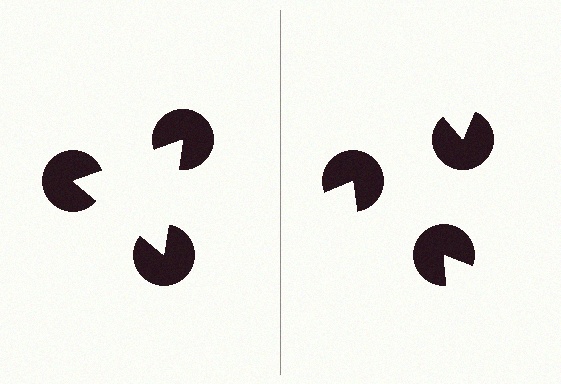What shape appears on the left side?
An illusory triangle.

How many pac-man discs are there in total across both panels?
6 — 3 on each side.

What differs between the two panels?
The pac-man discs are positioned identically on both sides; only the wedge orientations differ. On the left they align to a triangle; on the right they are misaligned.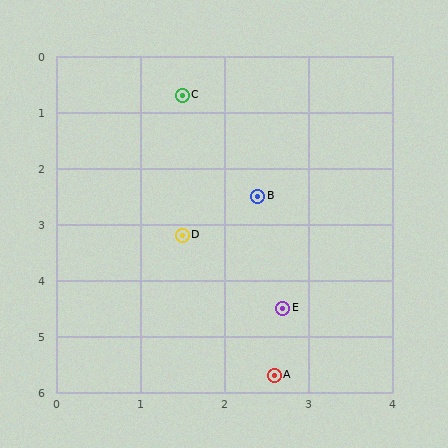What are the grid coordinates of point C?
Point C is at approximately (1.5, 0.7).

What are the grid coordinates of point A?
Point A is at approximately (2.6, 5.7).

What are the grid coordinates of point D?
Point D is at approximately (1.5, 3.2).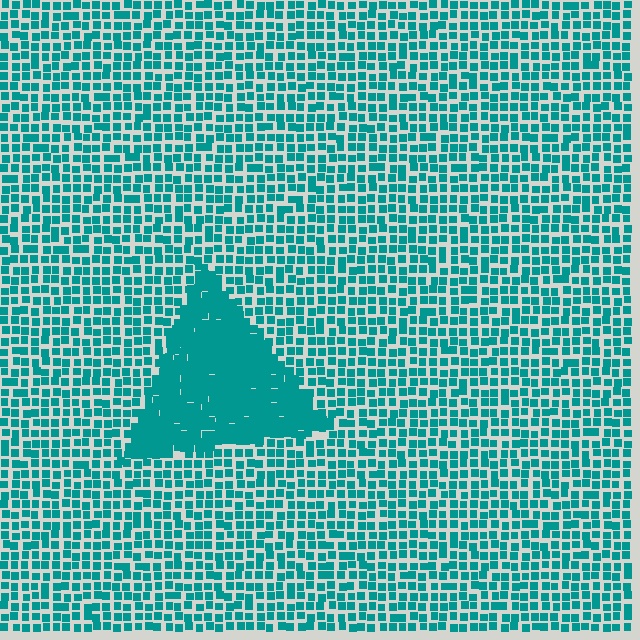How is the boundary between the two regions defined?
The boundary is defined by a change in element density (approximately 2.2x ratio). All elements are the same color, size, and shape.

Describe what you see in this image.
The image contains small teal elements arranged at two different densities. A triangle-shaped region is visible where the elements are more densely packed than the surrounding area.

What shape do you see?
I see a triangle.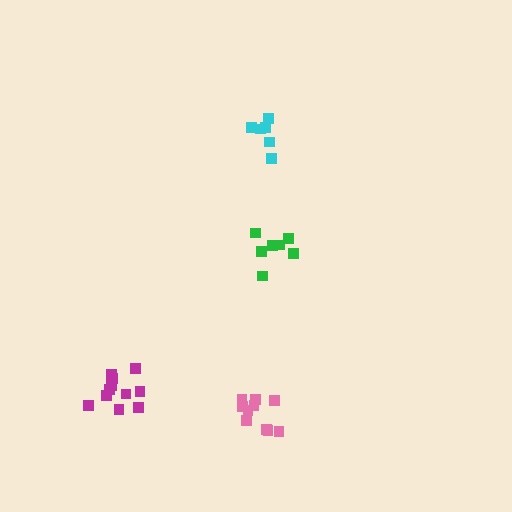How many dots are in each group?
Group 1: 11 dots, Group 2: 6 dots, Group 3: 7 dots, Group 4: 10 dots (34 total).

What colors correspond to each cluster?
The clusters are colored: magenta, cyan, green, pink.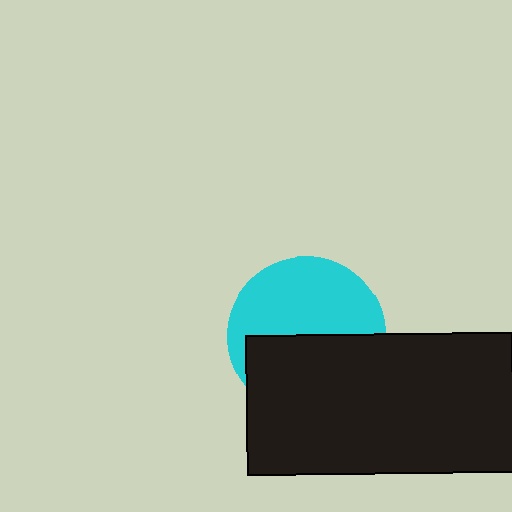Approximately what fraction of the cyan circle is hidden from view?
Roughly 48% of the cyan circle is hidden behind the black rectangle.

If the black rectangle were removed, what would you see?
You would see the complete cyan circle.